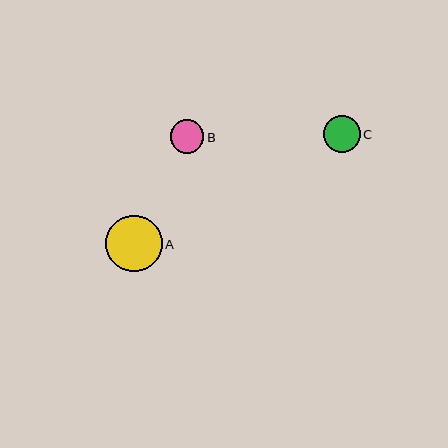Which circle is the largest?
Circle A is the largest with a size of approximately 57 pixels.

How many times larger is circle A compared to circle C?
Circle A is approximately 1.5 times the size of circle C.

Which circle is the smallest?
Circle B is the smallest with a size of approximately 34 pixels.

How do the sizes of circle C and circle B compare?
Circle C and circle B are approximately the same size.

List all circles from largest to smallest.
From largest to smallest: A, C, B.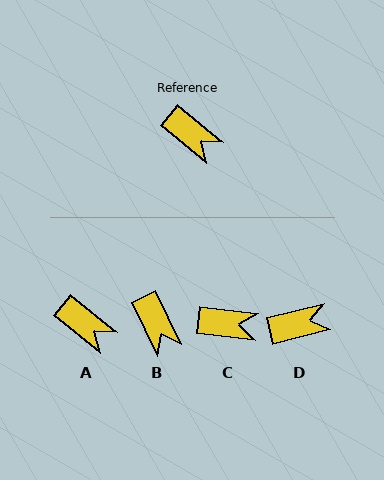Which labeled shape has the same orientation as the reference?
A.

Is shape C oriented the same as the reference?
No, it is off by about 33 degrees.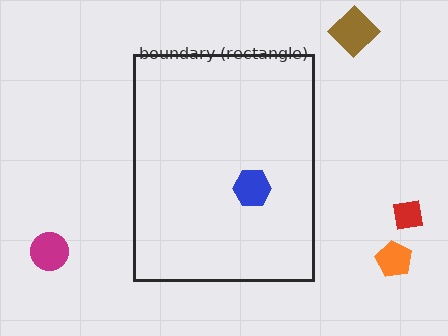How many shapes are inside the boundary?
1 inside, 4 outside.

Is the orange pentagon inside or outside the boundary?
Outside.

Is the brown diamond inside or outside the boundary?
Outside.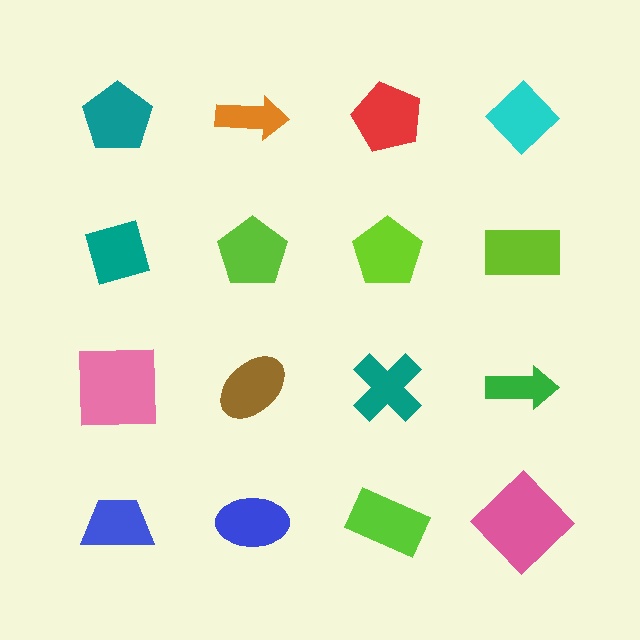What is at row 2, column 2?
A lime pentagon.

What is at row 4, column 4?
A pink diamond.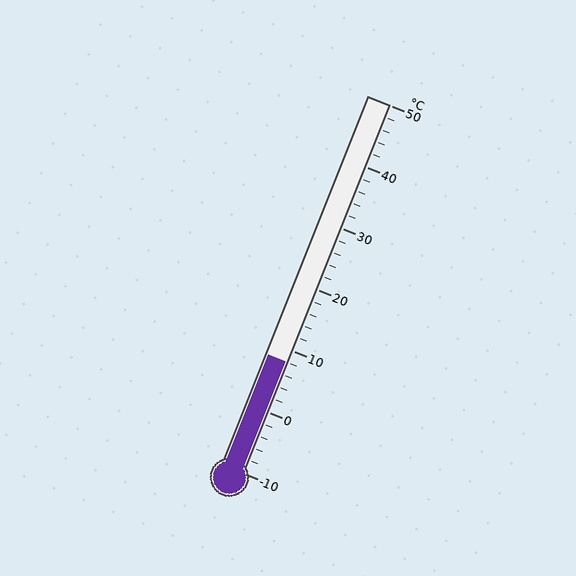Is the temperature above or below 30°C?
The temperature is below 30°C.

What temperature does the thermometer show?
The thermometer shows approximately 8°C.